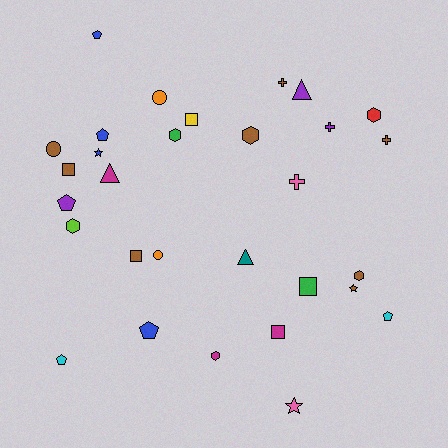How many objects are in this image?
There are 30 objects.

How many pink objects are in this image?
There are 2 pink objects.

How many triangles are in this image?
There are 3 triangles.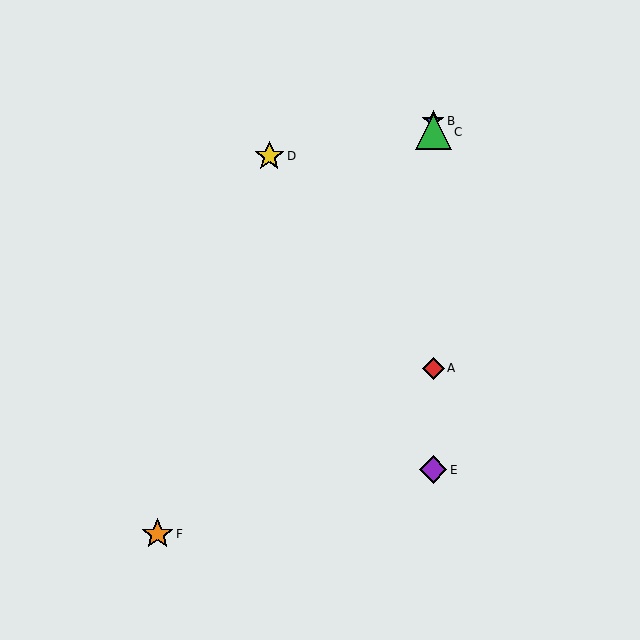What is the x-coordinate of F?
Object F is at x≈157.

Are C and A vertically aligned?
Yes, both are at x≈433.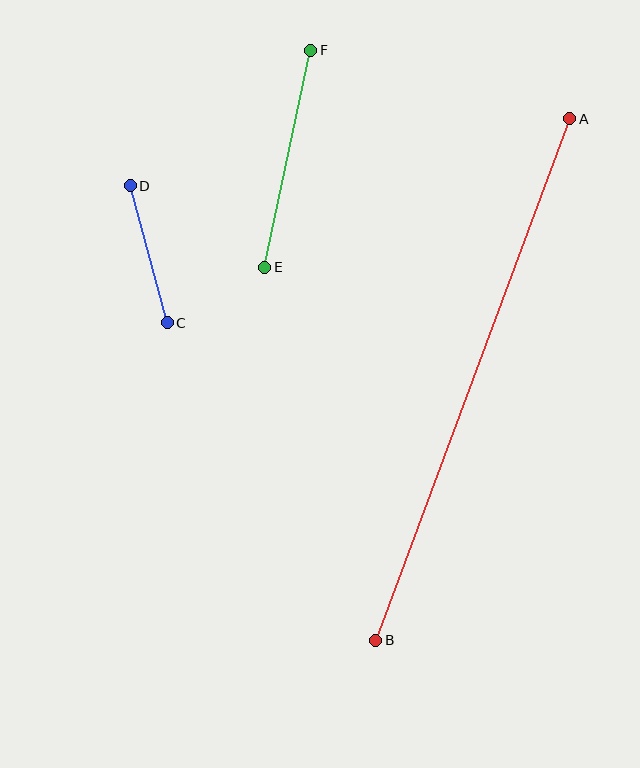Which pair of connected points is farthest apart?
Points A and B are farthest apart.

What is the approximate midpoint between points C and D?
The midpoint is at approximately (149, 254) pixels.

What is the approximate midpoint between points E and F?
The midpoint is at approximately (288, 159) pixels.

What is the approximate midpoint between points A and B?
The midpoint is at approximately (473, 380) pixels.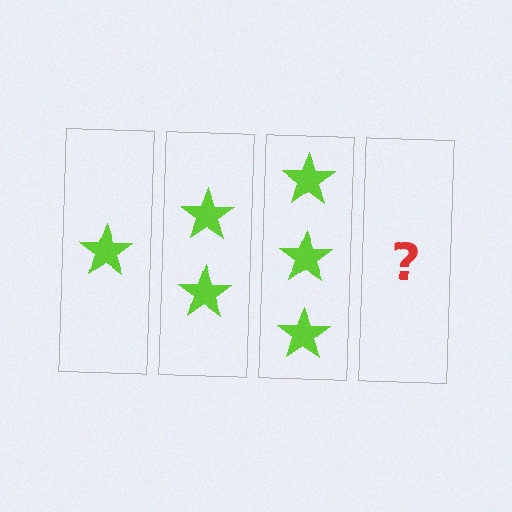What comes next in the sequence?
The next element should be 4 stars.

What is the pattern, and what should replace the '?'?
The pattern is that each step adds one more star. The '?' should be 4 stars.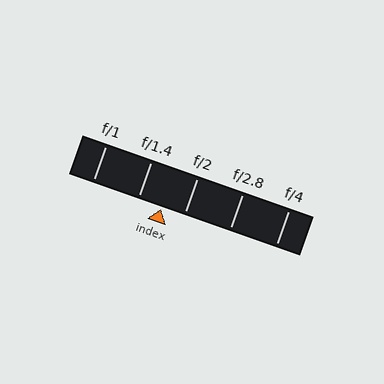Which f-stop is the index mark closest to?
The index mark is closest to f/2.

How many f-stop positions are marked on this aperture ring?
There are 5 f-stop positions marked.